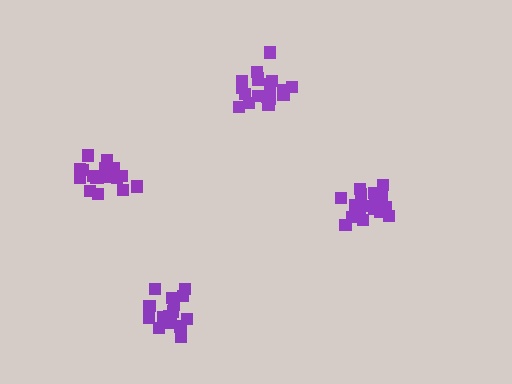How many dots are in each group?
Group 1: 21 dots, Group 2: 19 dots, Group 3: 21 dots, Group 4: 15 dots (76 total).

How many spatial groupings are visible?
There are 4 spatial groupings.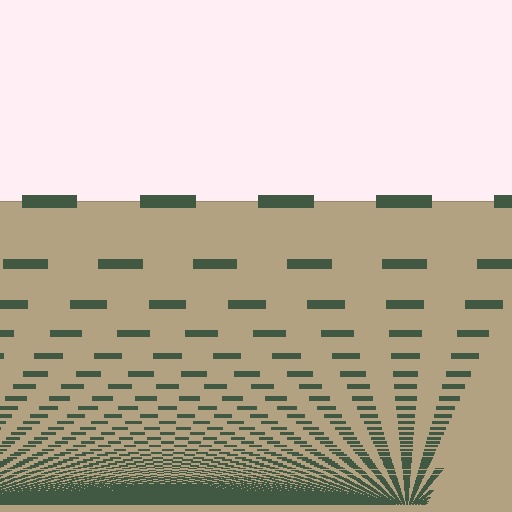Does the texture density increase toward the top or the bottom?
Density increases toward the bottom.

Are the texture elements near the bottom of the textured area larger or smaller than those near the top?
Smaller. The gradient is inverted — elements near the bottom are smaller and denser.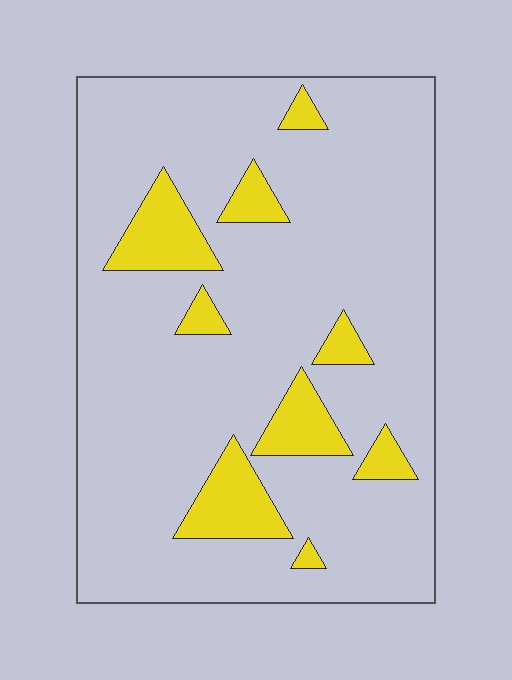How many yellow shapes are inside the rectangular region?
9.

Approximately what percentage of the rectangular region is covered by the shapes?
Approximately 15%.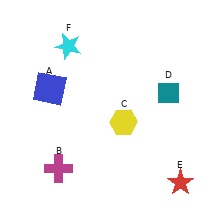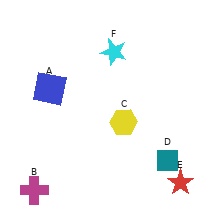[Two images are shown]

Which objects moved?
The objects that moved are: the magenta cross (B), the teal diamond (D), the cyan star (F).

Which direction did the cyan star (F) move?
The cyan star (F) moved right.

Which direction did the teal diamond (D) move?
The teal diamond (D) moved down.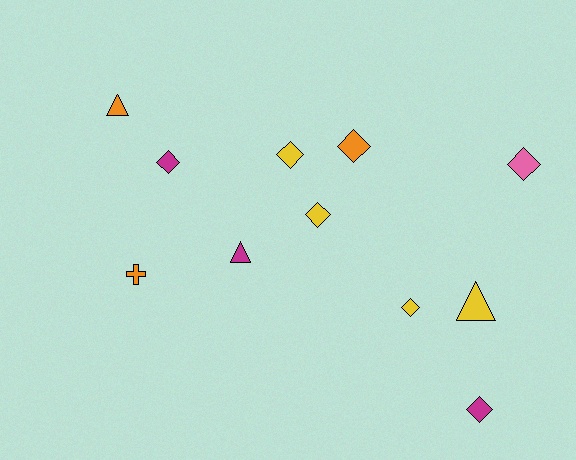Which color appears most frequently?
Yellow, with 4 objects.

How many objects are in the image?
There are 11 objects.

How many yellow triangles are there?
There is 1 yellow triangle.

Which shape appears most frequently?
Diamond, with 7 objects.